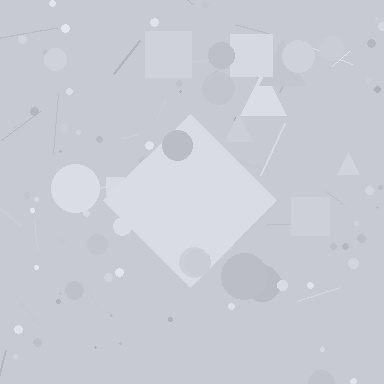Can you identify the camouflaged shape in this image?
The camouflaged shape is a diamond.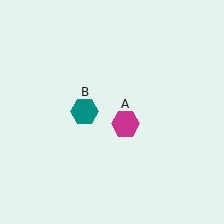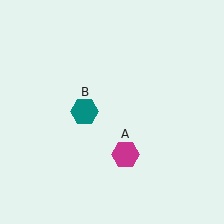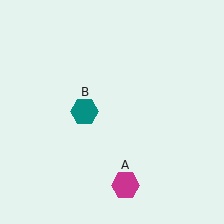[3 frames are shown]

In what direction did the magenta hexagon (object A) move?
The magenta hexagon (object A) moved down.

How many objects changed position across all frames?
1 object changed position: magenta hexagon (object A).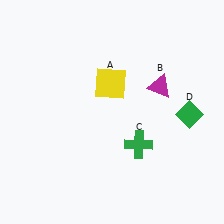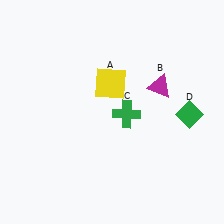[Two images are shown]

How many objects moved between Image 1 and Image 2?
1 object moved between the two images.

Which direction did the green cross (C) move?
The green cross (C) moved up.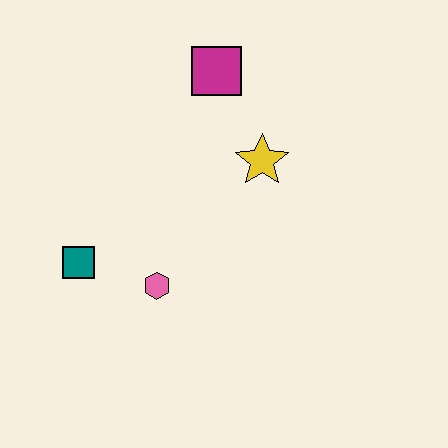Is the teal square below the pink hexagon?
No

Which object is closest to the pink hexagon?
The teal square is closest to the pink hexagon.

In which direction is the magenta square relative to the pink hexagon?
The magenta square is above the pink hexagon.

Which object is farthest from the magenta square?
The teal square is farthest from the magenta square.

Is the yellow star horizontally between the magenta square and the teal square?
No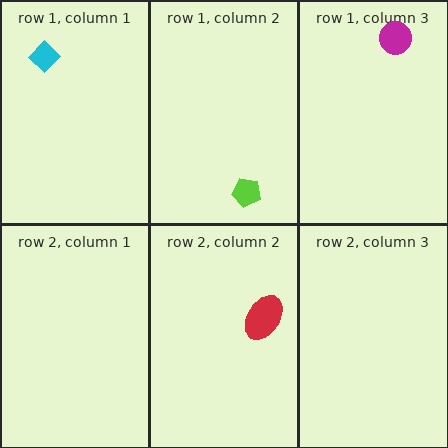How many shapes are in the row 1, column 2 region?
1.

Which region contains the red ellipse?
The row 2, column 2 region.